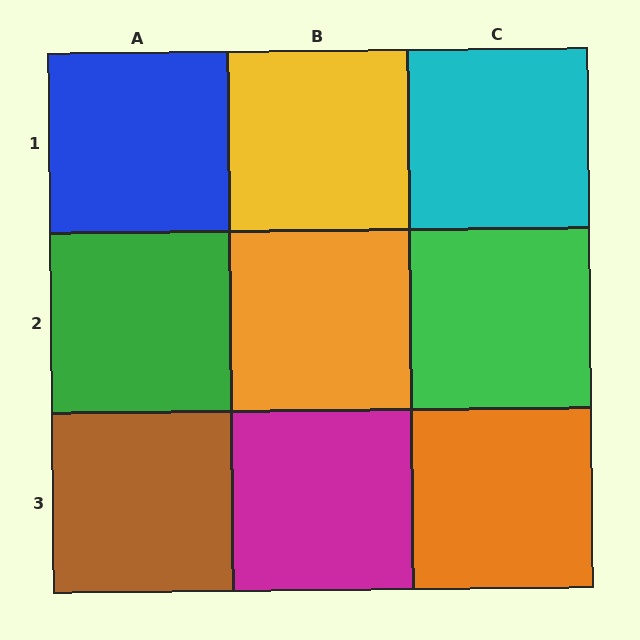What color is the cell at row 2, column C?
Green.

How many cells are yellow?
1 cell is yellow.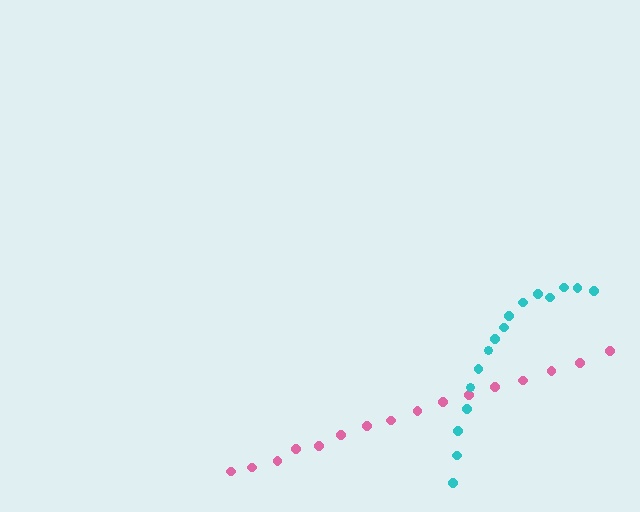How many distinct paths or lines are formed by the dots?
There are 2 distinct paths.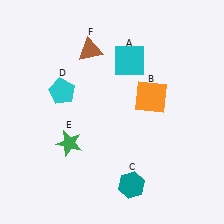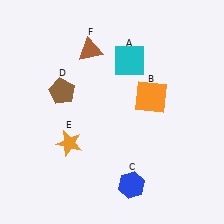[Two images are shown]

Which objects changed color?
C changed from teal to blue. D changed from cyan to brown. E changed from green to orange.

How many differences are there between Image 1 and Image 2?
There are 3 differences between the two images.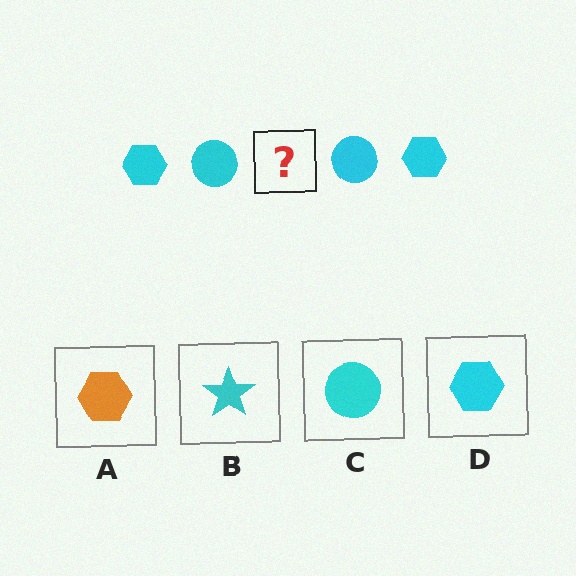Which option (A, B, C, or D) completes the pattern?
D.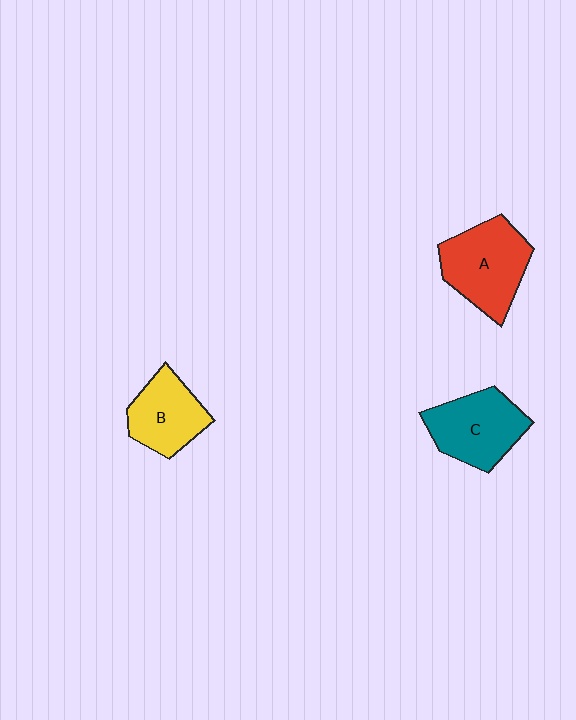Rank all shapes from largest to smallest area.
From largest to smallest: A (red), C (teal), B (yellow).